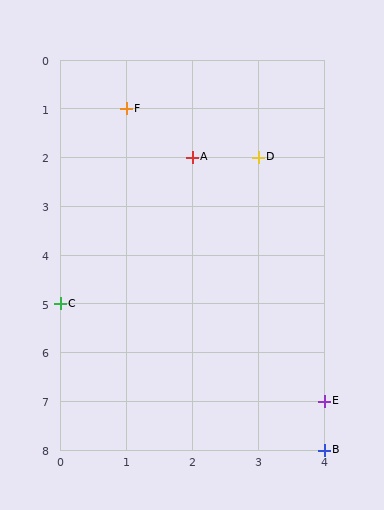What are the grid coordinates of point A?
Point A is at grid coordinates (2, 2).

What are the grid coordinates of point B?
Point B is at grid coordinates (4, 8).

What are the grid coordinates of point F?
Point F is at grid coordinates (1, 1).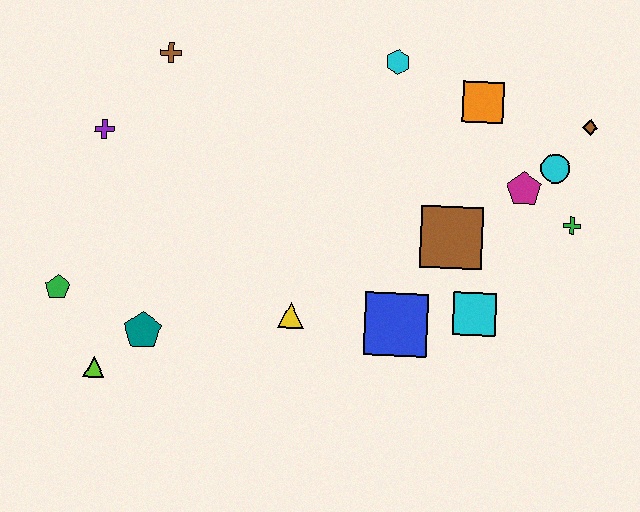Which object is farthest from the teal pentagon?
The brown diamond is farthest from the teal pentagon.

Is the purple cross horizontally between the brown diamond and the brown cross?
No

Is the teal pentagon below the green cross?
Yes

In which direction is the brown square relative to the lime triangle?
The brown square is to the right of the lime triangle.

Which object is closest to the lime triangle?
The teal pentagon is closest to the lime triangle.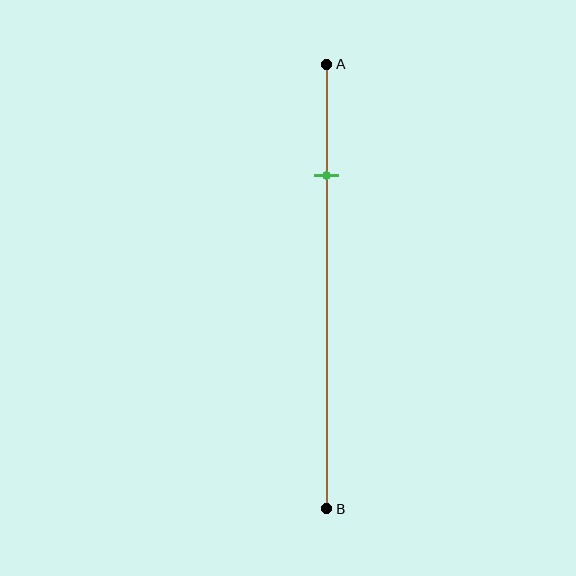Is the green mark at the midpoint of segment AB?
No, the mark is at about 25% from A, not at the 50% midpoint.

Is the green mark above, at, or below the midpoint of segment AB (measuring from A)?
The green mark is above the midpoint of segment AB.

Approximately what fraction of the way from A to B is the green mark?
The green mark is approximately 25% of the way from A to B.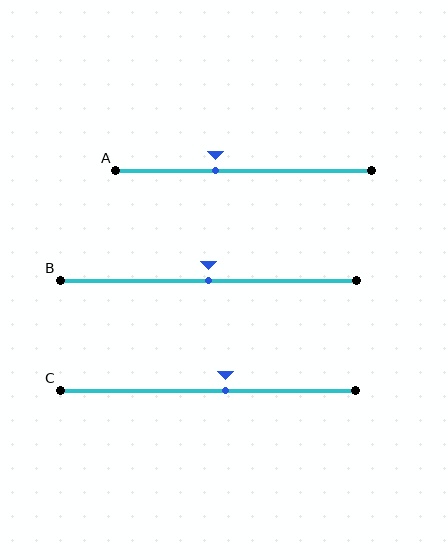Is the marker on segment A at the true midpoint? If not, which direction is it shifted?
No, the marker on segment A is shifted to the left by about 11% of the segment length.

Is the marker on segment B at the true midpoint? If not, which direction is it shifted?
Yes, the marker on segment B is at the true midpoint.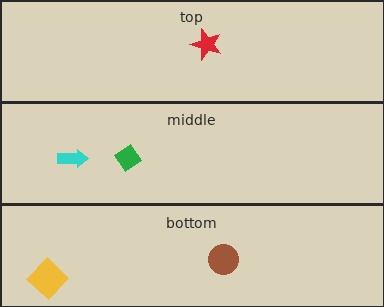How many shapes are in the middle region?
2.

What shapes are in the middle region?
The cyan arrow, the green diamond.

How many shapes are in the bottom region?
2.